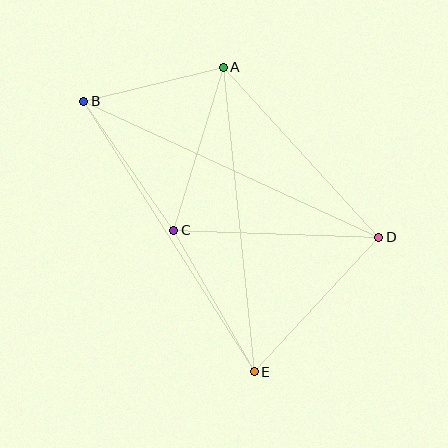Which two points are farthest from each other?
Points B and D are farthest from each other.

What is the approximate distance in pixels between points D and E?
The distance between D and E is approximately 183 pixels.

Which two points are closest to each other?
Points A and B are closest to each other.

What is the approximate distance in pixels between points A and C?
The distance between A and C is approximately 170 pixels.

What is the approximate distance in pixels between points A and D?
The distance between A and D is approximately 230 pixels.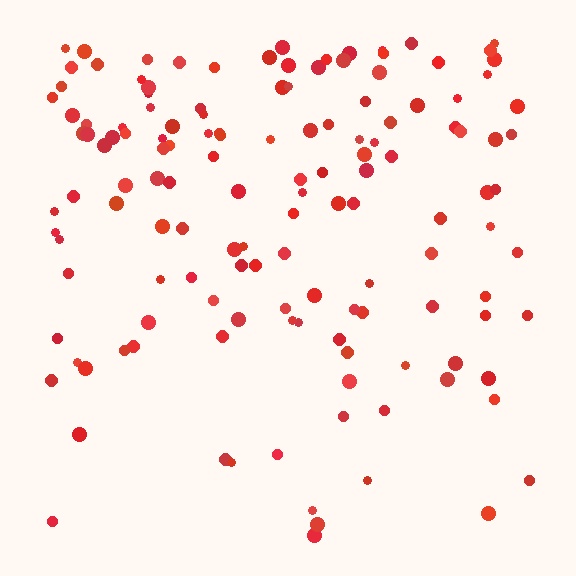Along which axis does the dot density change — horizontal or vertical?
Vertical.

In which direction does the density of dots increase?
From bottom to top, with the top side densest.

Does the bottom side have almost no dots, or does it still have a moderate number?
Still a moderate number, just noticeably fewer than the top.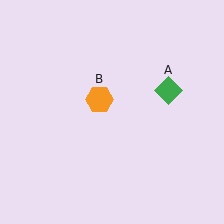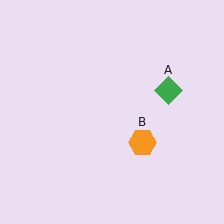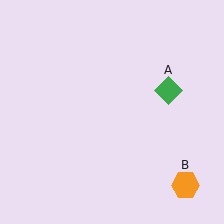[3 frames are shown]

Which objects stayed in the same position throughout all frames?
Green diamond (object A) remained stationary.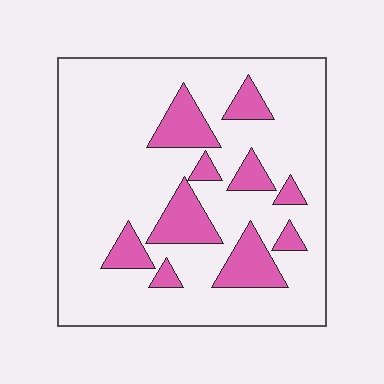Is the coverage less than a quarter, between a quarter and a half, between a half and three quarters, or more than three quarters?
Less than a quarter.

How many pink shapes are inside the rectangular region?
10.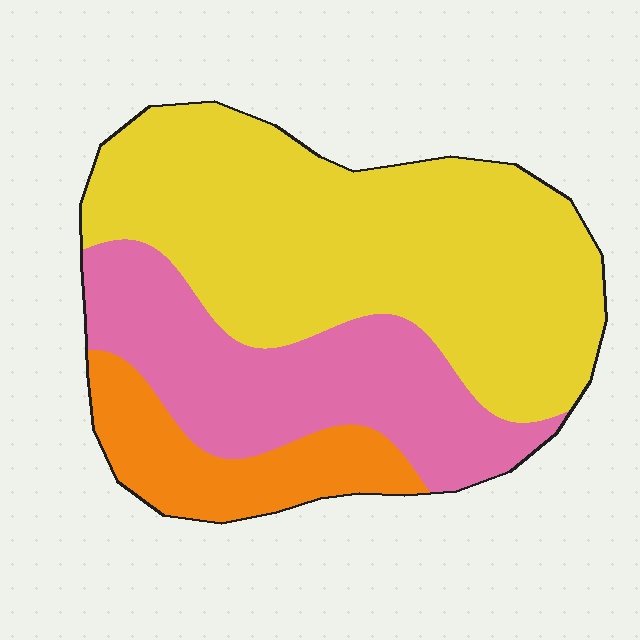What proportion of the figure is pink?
Pink takes up between a quarter and a half of the figure.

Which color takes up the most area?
Yellow, at roughly 55%.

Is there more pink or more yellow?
Yellow.